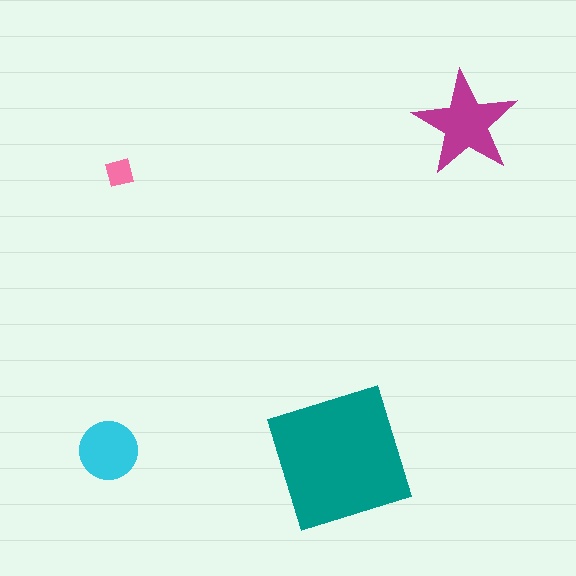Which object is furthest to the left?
The cyan circle is leftmost.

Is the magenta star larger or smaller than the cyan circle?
Larger.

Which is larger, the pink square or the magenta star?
The magenta star.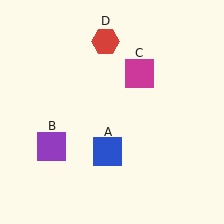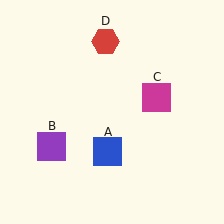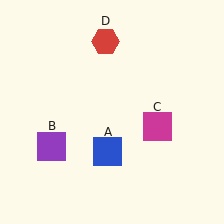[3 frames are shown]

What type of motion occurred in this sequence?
The magenta square (object C) rotated clockwise around the center of the scene.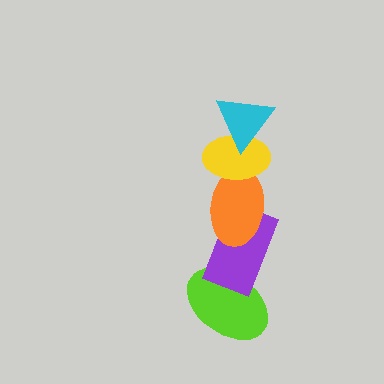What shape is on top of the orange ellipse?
The yellow ellipse is on top of the orange ellipse.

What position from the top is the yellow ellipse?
The yellow ellipse is 2nd from the top.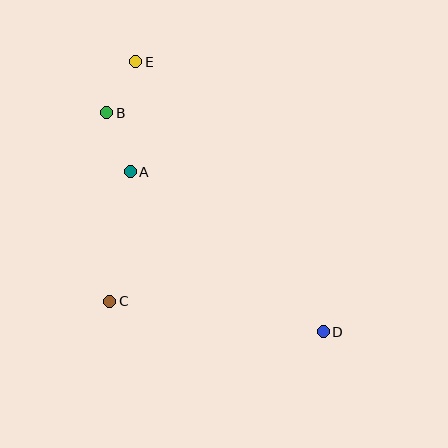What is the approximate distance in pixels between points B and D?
The distance between B and D is approximately 308 pixels.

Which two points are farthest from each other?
Points D and E are farthest from each other.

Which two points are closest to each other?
Points B and E are closest to each other.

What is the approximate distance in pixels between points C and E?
The distance between C and E is approximately 241 pixels.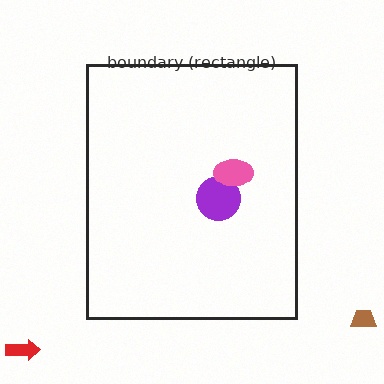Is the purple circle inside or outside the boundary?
Inside.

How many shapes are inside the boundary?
2 inside, 2 outside.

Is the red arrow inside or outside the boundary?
Outside.